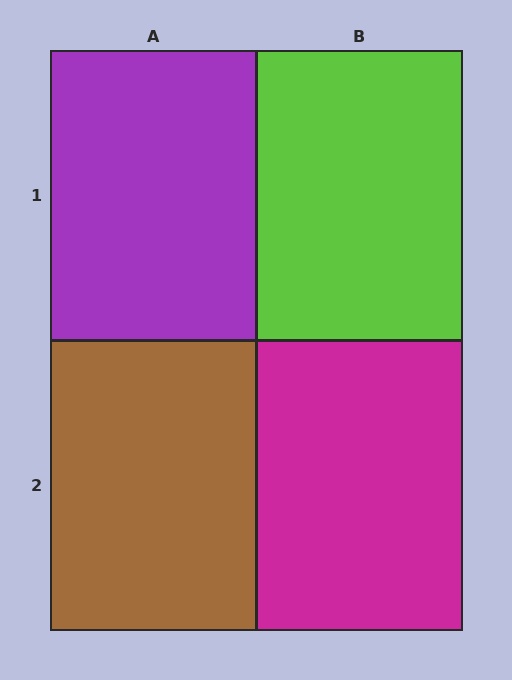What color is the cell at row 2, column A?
Brown.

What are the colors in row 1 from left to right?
Purple, lime.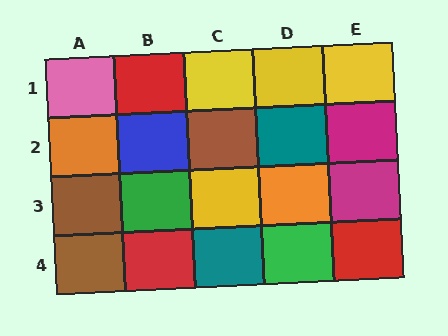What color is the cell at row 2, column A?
Orange.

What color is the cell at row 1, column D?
Yellow.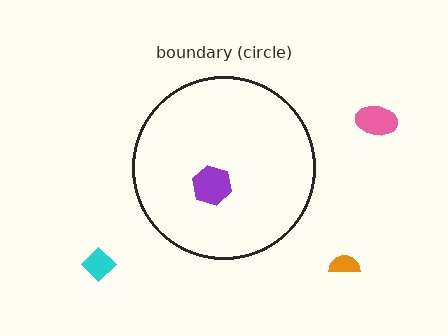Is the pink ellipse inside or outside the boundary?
Outside.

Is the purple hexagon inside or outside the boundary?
Inside.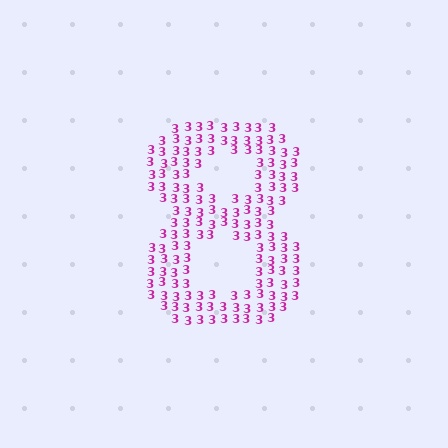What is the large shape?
The large shape is the digit 8.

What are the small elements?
The small elements are digit 3's.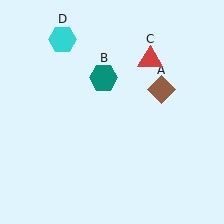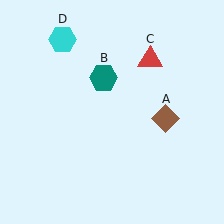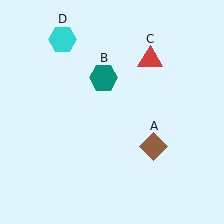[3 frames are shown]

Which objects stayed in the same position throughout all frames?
Teal hexagon (object B) and red triangle (object C) and cyan hexagon (object D) remained stationary.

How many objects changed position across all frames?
1 object changed position: brown diamond (object A).